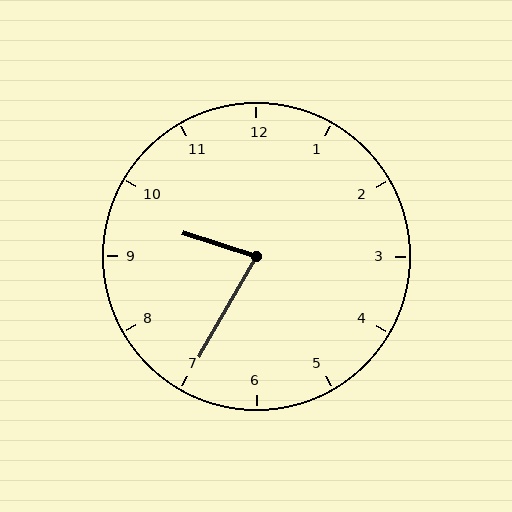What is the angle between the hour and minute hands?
Approximately 78 degrees.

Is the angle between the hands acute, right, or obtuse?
It is acute.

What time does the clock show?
9:35.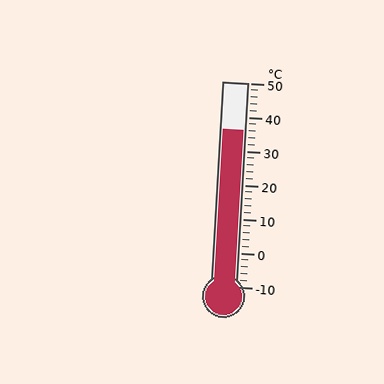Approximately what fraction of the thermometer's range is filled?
The thermometer is filled to approximately 75% of its range.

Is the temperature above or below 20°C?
The temperature is above 20°C.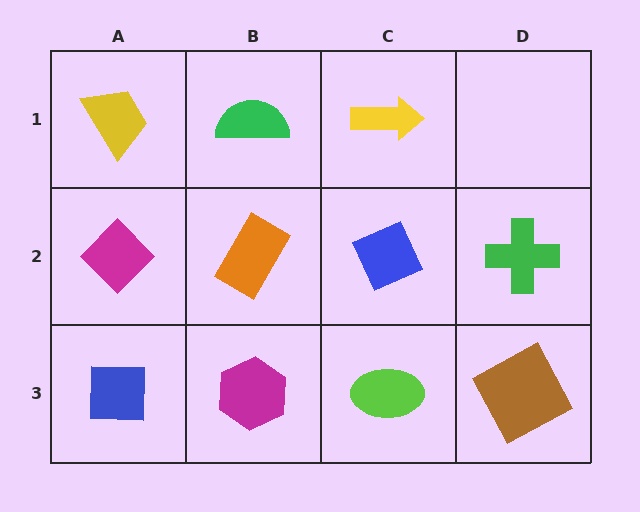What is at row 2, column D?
A green cross.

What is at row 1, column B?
A green semicircle.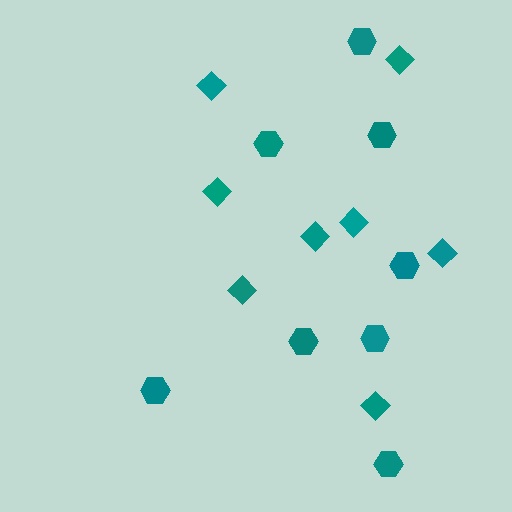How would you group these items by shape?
There are 2 groups: one group of hexagons (8) and one group of diamonds (8).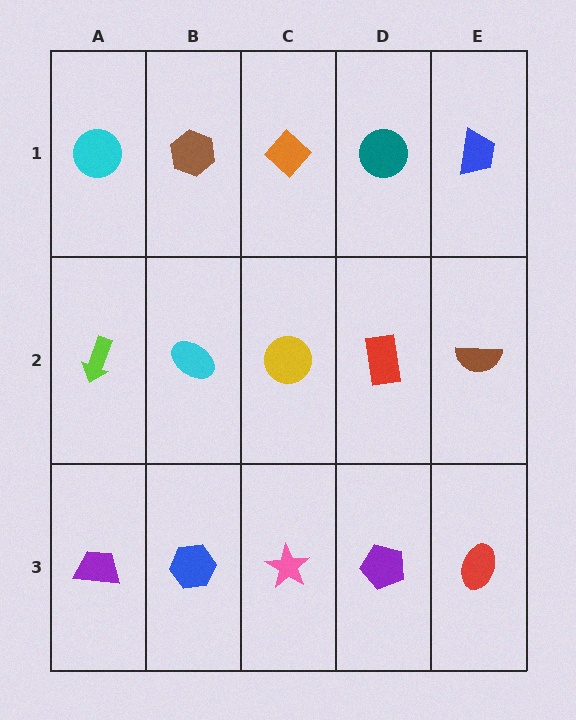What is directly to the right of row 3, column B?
A pink star.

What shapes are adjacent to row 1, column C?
A yellow circle (row 2, column C), a brown hexagon (row 1, column B), a teal circle (row 1, column D).